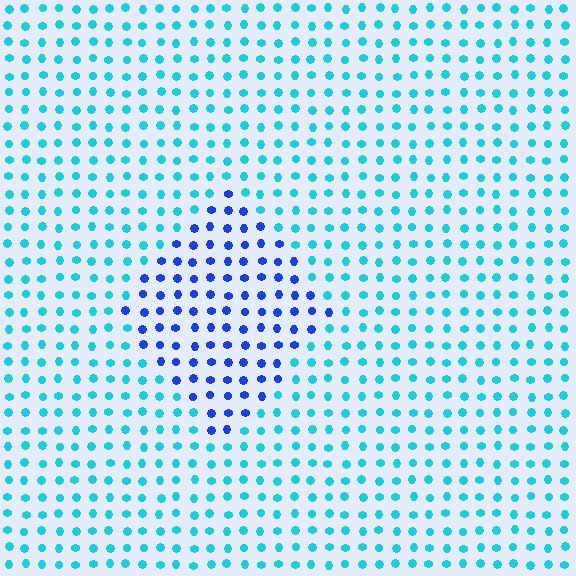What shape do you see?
I see a diamond.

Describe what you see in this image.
The image is filled with small cyan elements in a uniform arrangement. A diamond-shaped region is visible where the elements are tinted to a slightly different hue, forming a subtle color boundary.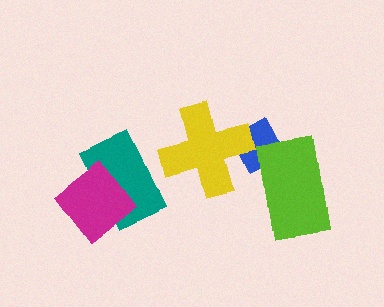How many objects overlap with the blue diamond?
2 objects overlap with the blue diamond.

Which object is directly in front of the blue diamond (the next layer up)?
The lime rectangle is directly in front of the blue diamond.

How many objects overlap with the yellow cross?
1 object overlaps with the yellow cross.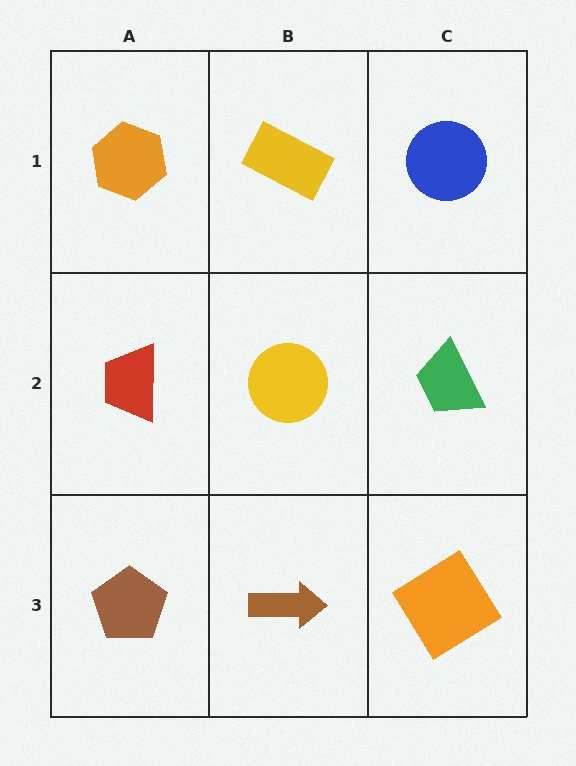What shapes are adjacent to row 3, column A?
A red trapezoid (row 2, column A), a brown arrow (row 3, column B).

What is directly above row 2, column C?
A blue circle.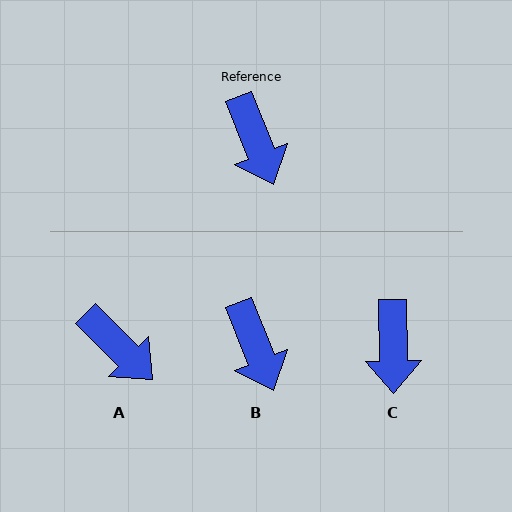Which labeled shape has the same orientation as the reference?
B.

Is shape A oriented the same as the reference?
No, it is off by about 24 degrees.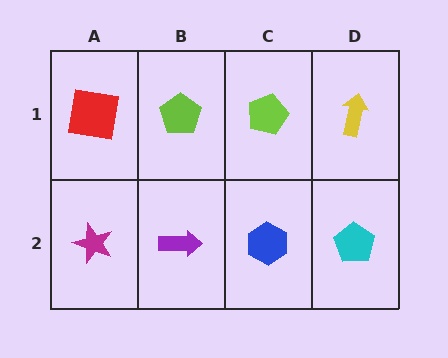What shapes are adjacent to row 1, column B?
A purple arrow (row 2, column B), a red square (row 1, column A), a lime pentagon (row 1, column C).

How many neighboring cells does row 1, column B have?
3.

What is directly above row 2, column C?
A lime pentagon.